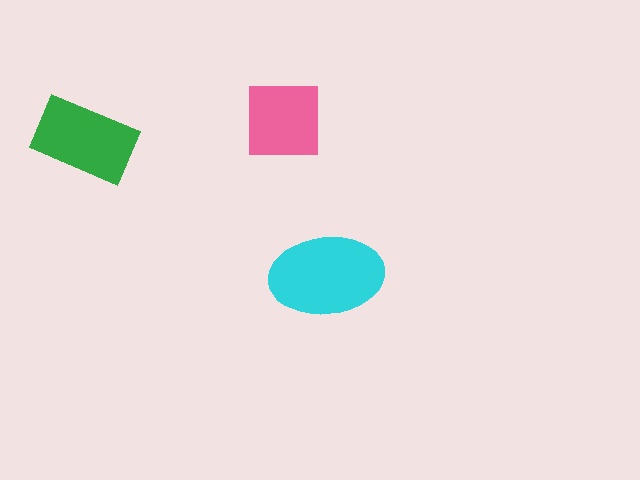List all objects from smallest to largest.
The pink square, the green rectangle, the cyan ellipse.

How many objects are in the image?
There are 3 objects in the image.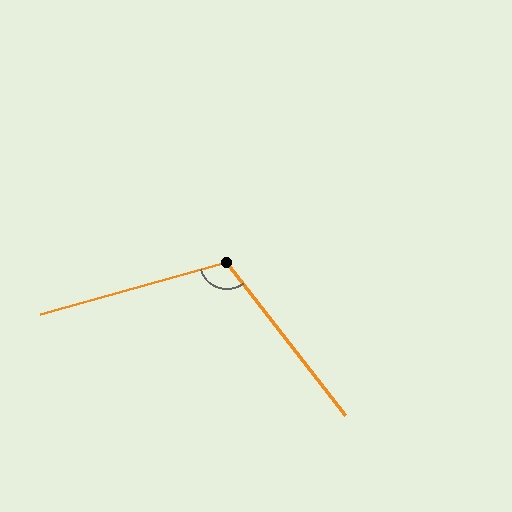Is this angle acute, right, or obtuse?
It is obtuse.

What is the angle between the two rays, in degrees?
Approximately 112 degrees.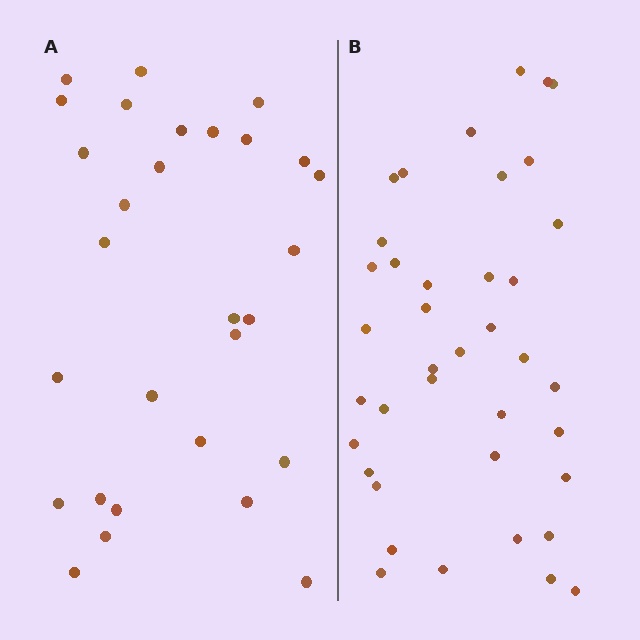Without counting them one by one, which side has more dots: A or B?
Region B (the right region) has more dots.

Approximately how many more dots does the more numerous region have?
Region B has roughly 10 or so more dots than region A.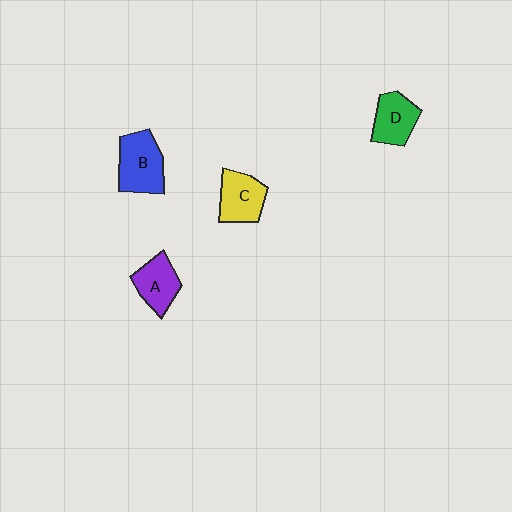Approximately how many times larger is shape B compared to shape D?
Approximately 1.3 times.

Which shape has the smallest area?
Shape A (purple).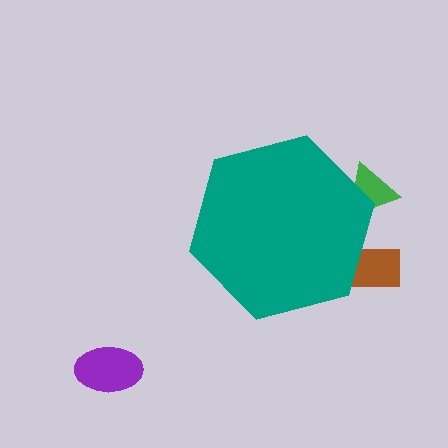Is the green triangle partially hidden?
Yes, the green triangle is partially hidden behind the teal hexagon.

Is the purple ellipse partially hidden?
No, the purple ellipse is fully visible.